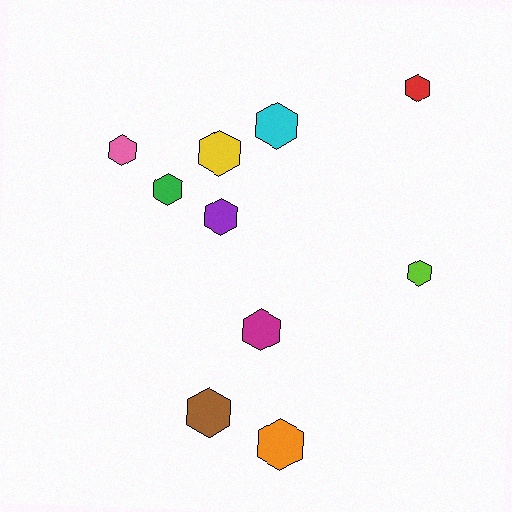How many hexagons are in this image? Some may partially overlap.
There are 10 hexagons.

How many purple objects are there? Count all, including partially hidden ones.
There is 1 purple object.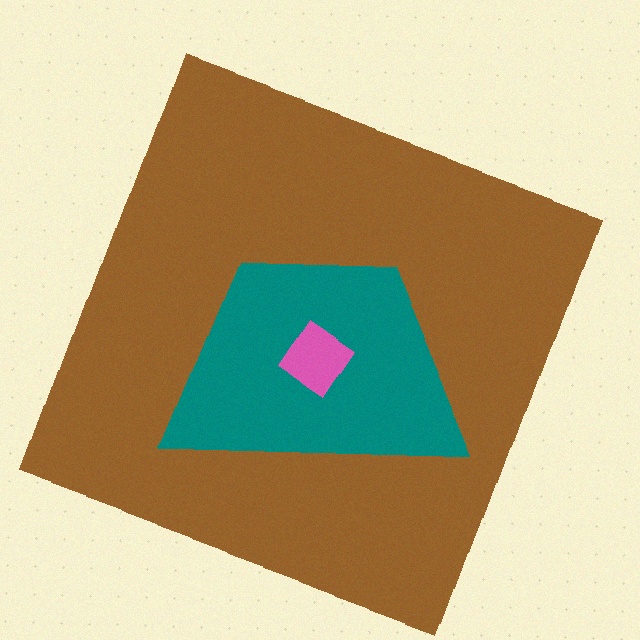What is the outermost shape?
The brown square.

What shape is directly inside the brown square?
The teal trapezoid.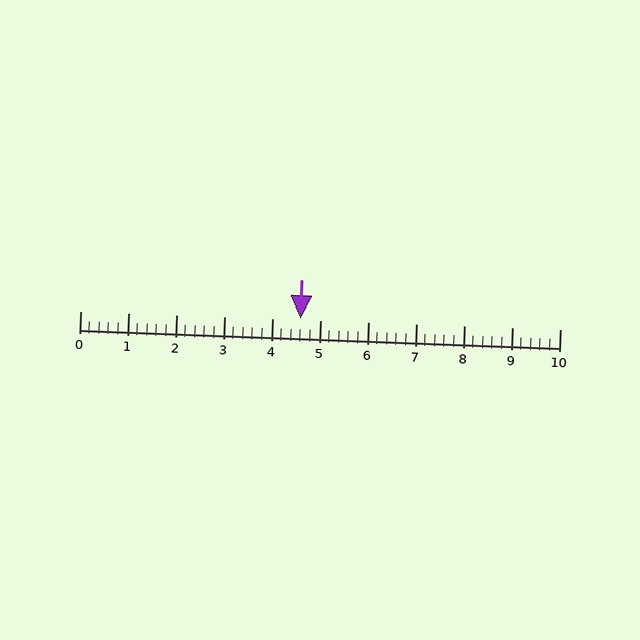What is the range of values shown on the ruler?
The ruler shows values from 0 to 10.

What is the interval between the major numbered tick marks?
The major tick marks are spaced 1 units apart.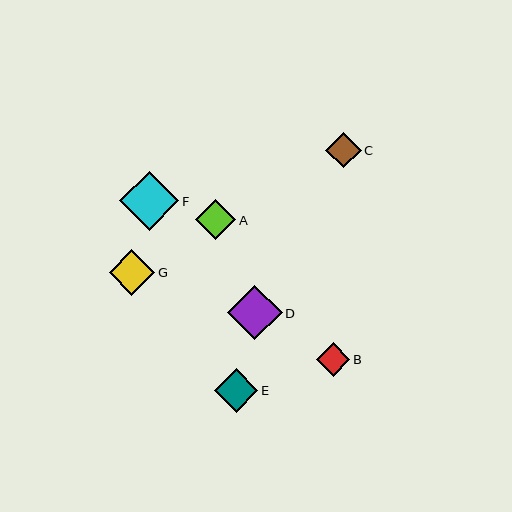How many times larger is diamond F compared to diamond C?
Diamond F is approximately 1.7 times the size of diamond C.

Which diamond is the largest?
Diamond F is the largest with a size of approximately 59 pixels.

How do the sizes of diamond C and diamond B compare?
Diamond C and diamond B are approximately the same size.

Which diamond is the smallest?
Diamond B is the smallest with a size of approximately 33 pixels.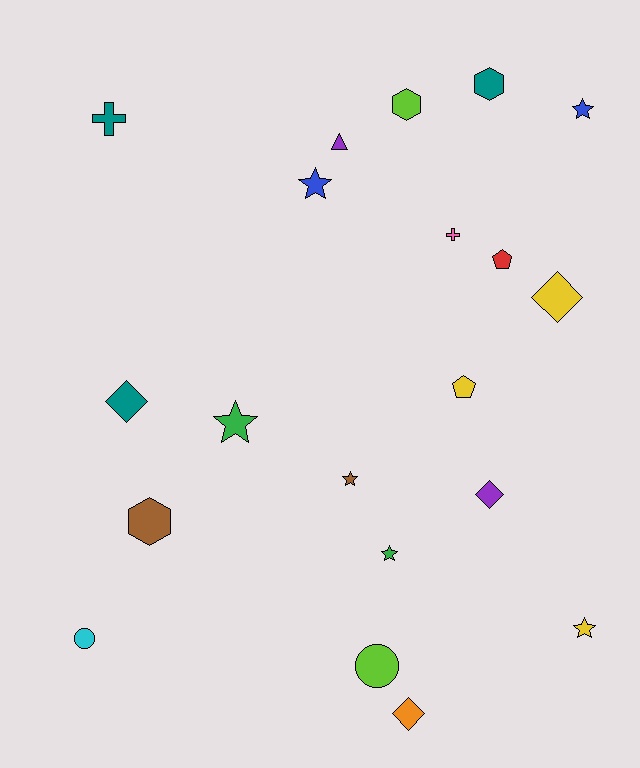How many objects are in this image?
There are 20 objects.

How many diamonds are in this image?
There are 4 diamonds.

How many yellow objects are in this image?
There are 3 yellow objects.